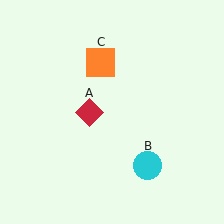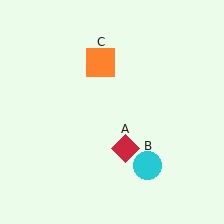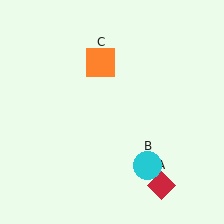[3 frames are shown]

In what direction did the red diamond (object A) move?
The red diamond (object A) moved down and to the right.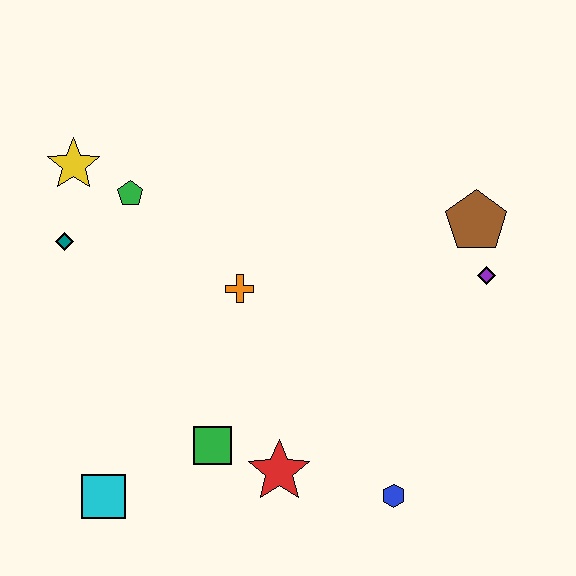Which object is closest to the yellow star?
The green pentagon is closest to the yellow star.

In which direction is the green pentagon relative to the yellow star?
The green pentagon is to the right of the yellow star.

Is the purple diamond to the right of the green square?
Yes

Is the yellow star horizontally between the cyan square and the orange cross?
No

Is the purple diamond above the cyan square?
Yes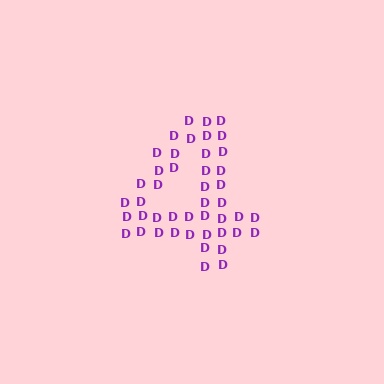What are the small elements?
The small elements are letter D's.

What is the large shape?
The large shape is the digit 4.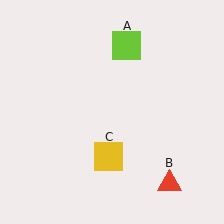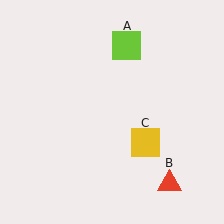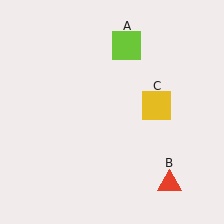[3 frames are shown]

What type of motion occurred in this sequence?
The yellow square (object C) rotated counterclockwise around the center of the scene.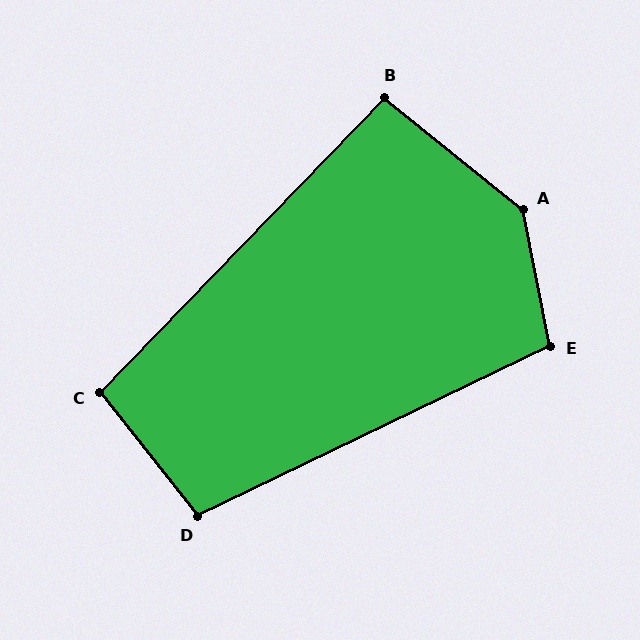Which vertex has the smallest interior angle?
B, at approximately 95 degrees.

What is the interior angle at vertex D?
Approximately 102 degrees (obtuse).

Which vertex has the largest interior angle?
A, at approximately 140 degrees.